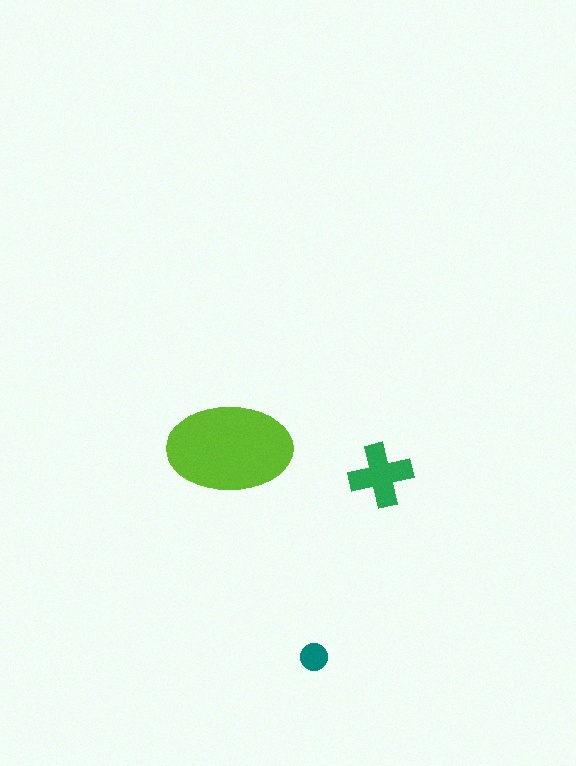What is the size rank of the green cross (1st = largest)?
2nd.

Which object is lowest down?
The teal circle is bottommost.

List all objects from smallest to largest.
The teal circle, the green cross, the lime ellipse.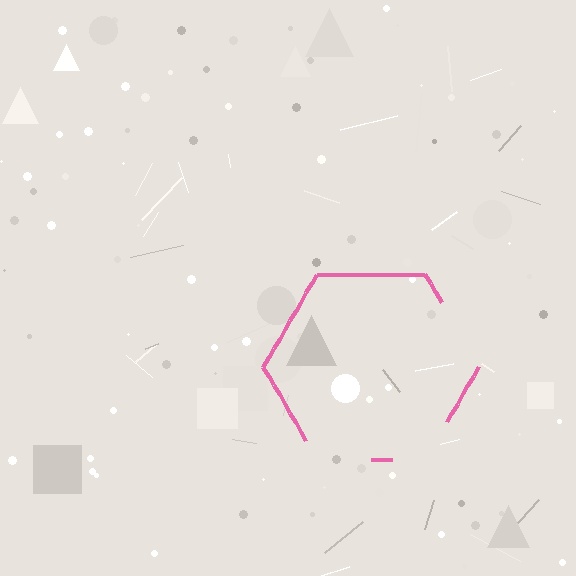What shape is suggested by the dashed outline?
The dashed outline suggests a hexagon.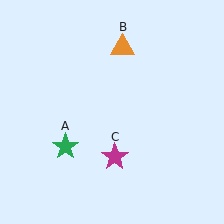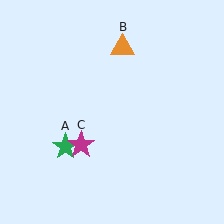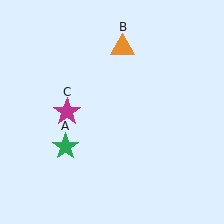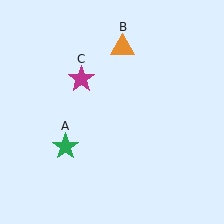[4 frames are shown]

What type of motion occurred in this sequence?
The magenta star (object C) rotated clockwise around the center of the scene.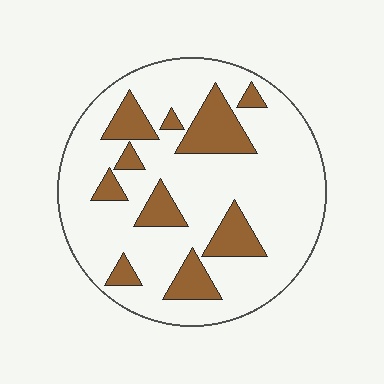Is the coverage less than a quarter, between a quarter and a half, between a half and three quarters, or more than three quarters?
Less than a quarter.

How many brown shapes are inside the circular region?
10.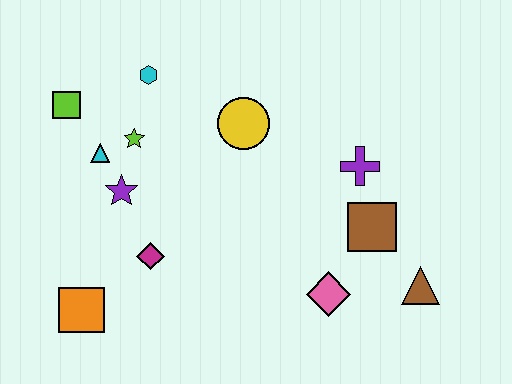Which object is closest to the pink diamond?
The brown square is closest to the pink diamond.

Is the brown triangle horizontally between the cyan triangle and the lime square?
No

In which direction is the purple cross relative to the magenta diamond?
The purple cross is to the right of the magenta diamond.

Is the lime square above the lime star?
Yes